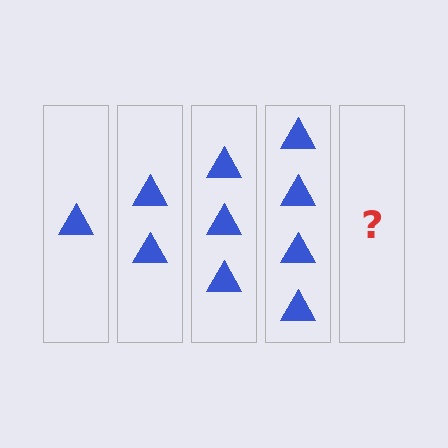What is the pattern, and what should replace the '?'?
The pattern is that each step adds one more triangle. The '?' should be 5 triangles.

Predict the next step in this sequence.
The next step is 5 triangles.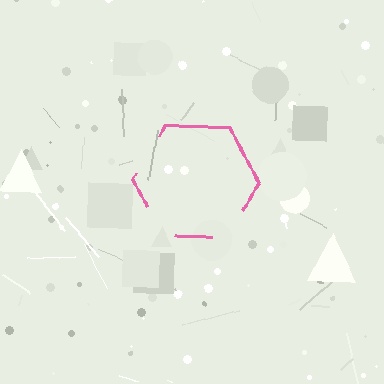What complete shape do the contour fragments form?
The contour fragments form a hexagon.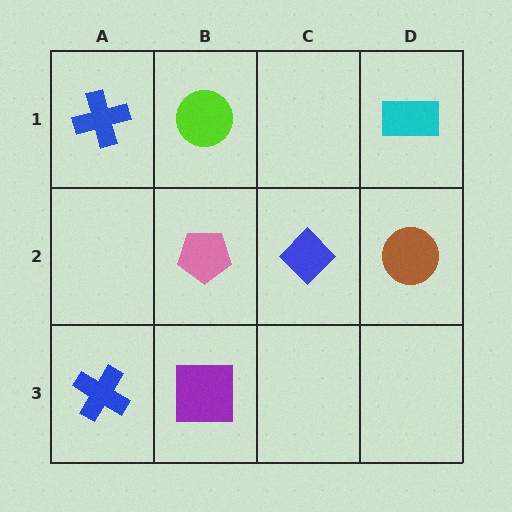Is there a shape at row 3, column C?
No, that cell is empty.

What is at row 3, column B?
A purple square.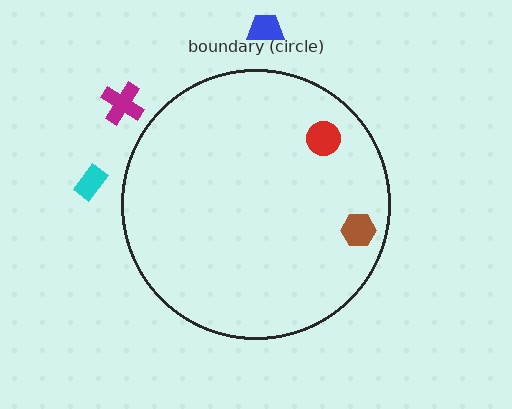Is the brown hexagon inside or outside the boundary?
Inside.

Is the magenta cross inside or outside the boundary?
Outside.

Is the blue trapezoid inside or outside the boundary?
Outside.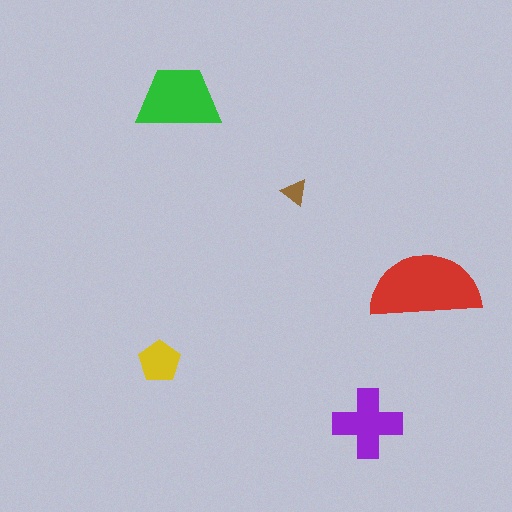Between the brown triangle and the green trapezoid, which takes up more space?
The green trapezoid.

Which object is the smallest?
The brown triangle.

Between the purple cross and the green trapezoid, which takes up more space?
The green trapezoid.